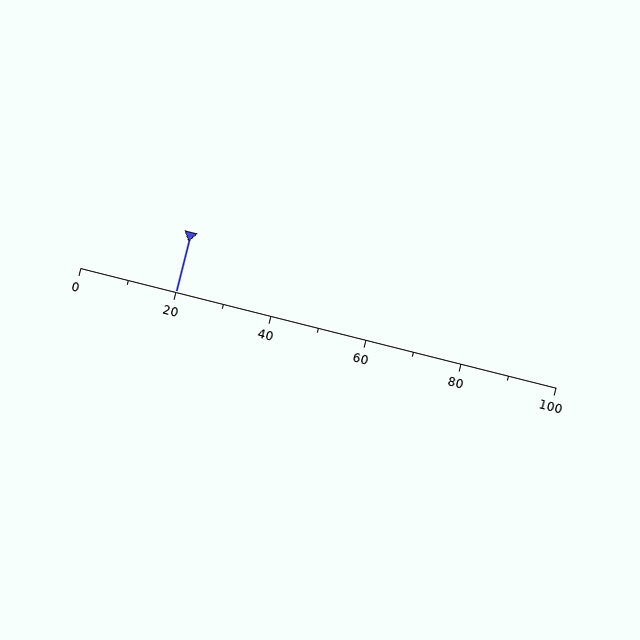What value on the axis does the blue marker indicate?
The marker indicates approximately 20.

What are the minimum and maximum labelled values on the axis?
The axis runs from 0 to 100.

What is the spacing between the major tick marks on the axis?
The major ticks are spaced 20 apart.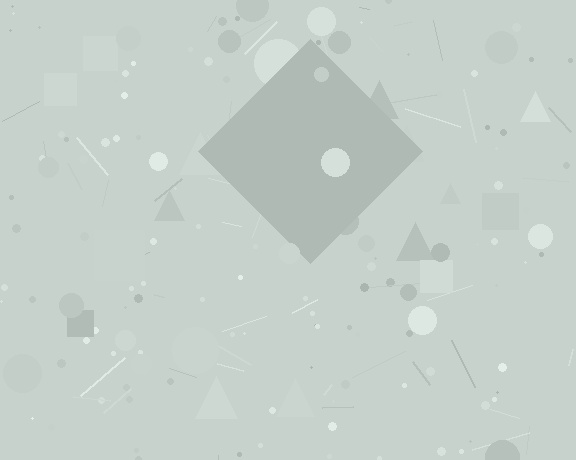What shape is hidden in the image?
A diamond is hidden in the image.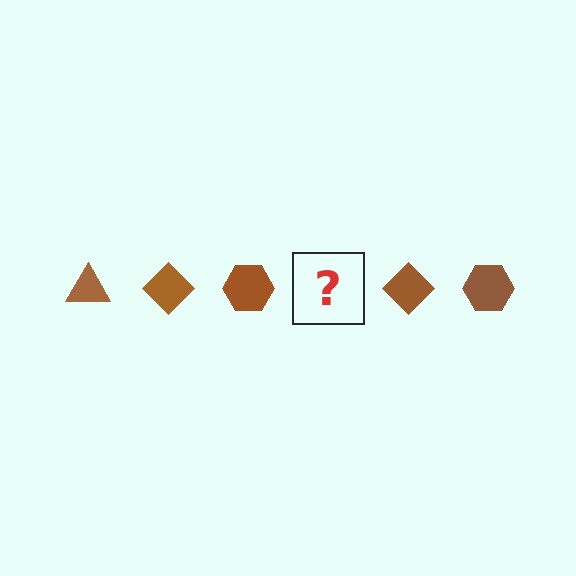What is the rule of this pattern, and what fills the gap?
The rule is that the pattern cycles through triangle, diamond, hexagon shapes in brown. The gap should be filled with a brown triangle.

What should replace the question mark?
The question mark should be replaced with a brown triangle.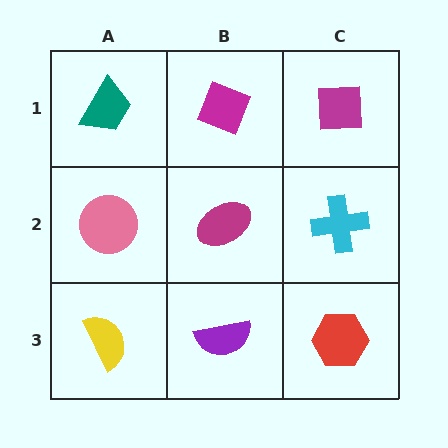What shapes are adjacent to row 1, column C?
A cyan cross (row 2, column C), a magenta diamond (row 1, column B).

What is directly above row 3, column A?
A pink circle.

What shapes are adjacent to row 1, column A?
A pink circle (row 2, column A), a magenta diamond (row 1, column B).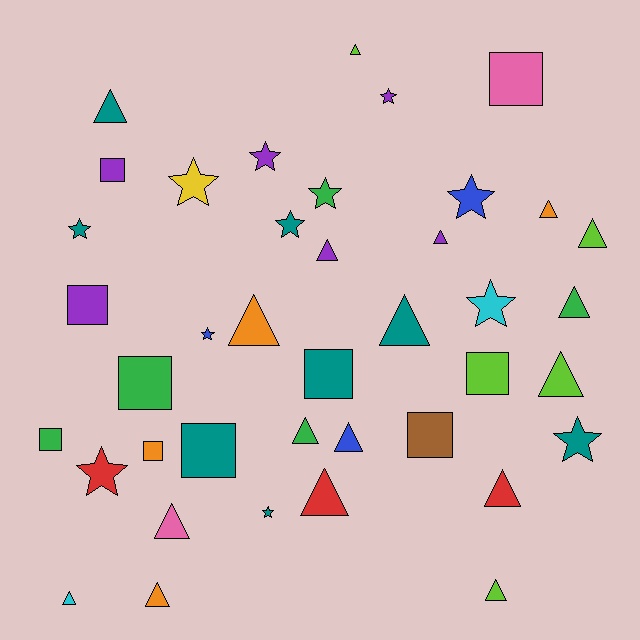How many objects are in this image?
There are 40 objects.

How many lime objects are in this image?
There are 5 lime objects.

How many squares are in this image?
There are 10 squares.